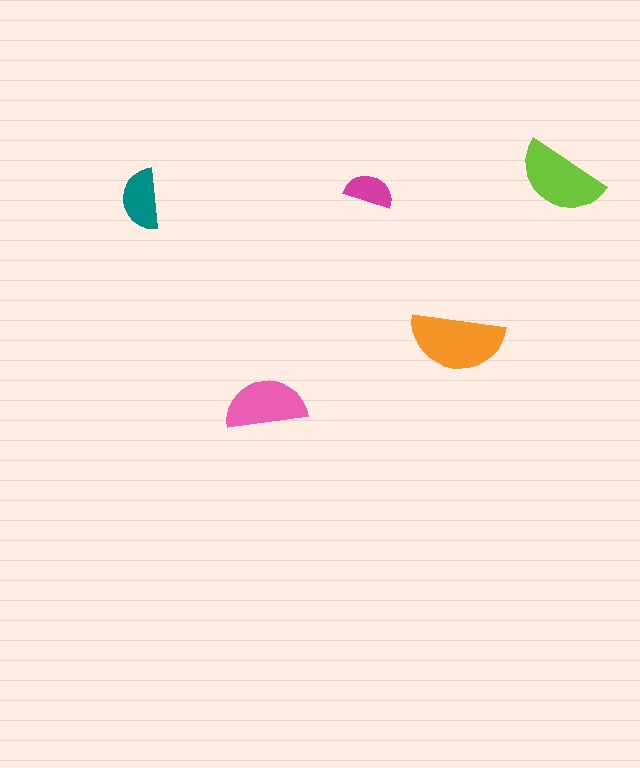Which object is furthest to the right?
The lime semicircle is rightmost.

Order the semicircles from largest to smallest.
the orange one, the lime one, the pink one, the teal one, the magenta one.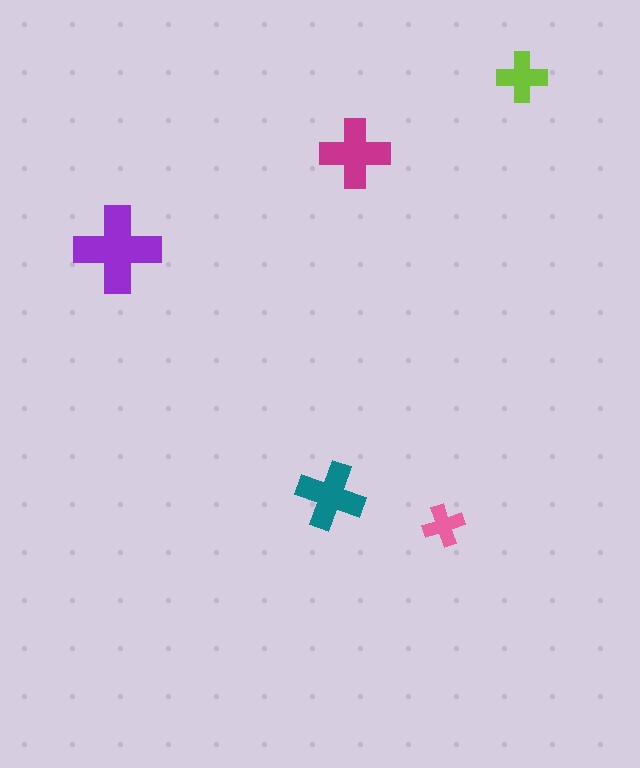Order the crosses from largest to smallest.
the purple one, the magenta one, the teal one, the lime one, the pink one.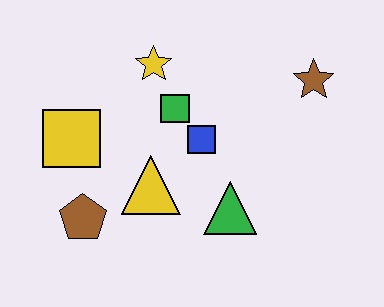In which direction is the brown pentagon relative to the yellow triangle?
The brown pentagon is to the left of the yellow triangle.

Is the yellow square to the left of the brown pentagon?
Yes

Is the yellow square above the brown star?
No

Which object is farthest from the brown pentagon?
The brown star is farthest from the brown pentagon.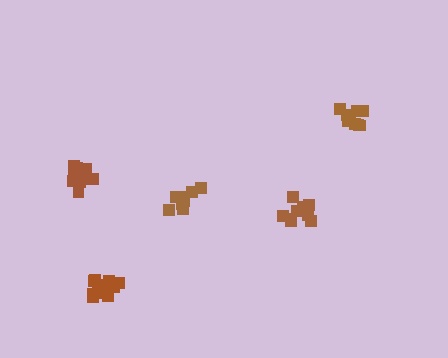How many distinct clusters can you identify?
There are 5 distinct clusters.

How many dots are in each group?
Group 1: 9 dots, Group 2: 9 dots, Group 3: 14 dots, Group 4: 13 dots, Group 5: 8 dots (53 total).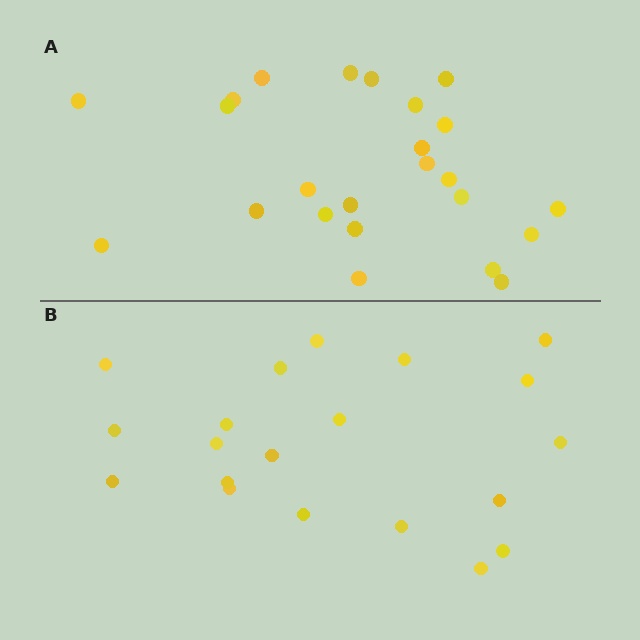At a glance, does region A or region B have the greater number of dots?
Region A (the top region) has more dots.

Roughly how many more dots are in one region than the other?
Region A has about 4 more dots than region B.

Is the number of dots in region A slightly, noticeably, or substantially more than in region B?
Region A has only slightly more — the two regions are fairly close. The ratio is roughly 1.2 to 1.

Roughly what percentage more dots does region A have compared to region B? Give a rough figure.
About 20% more.